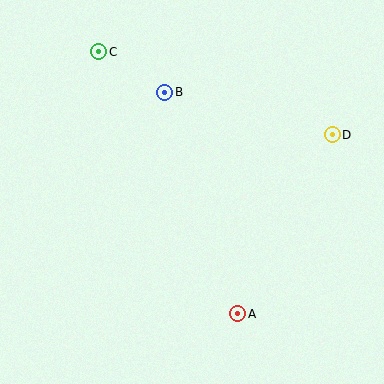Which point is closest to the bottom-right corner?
Point A is closest to the bottom-right corner.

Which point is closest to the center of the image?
Point B at (165, 92) is closest to the center.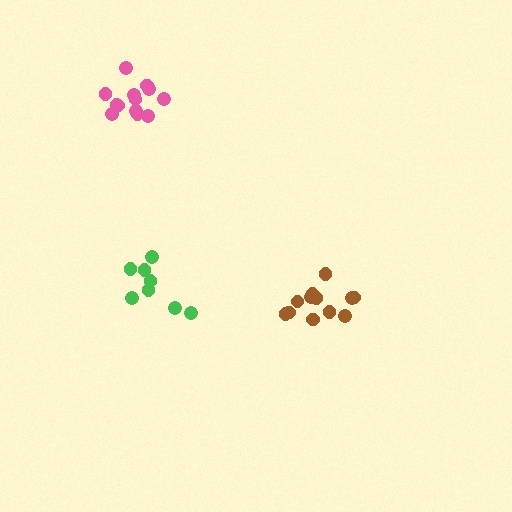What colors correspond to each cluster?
The clusters are colored: green, pink, brown.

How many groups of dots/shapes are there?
There are 3 groups.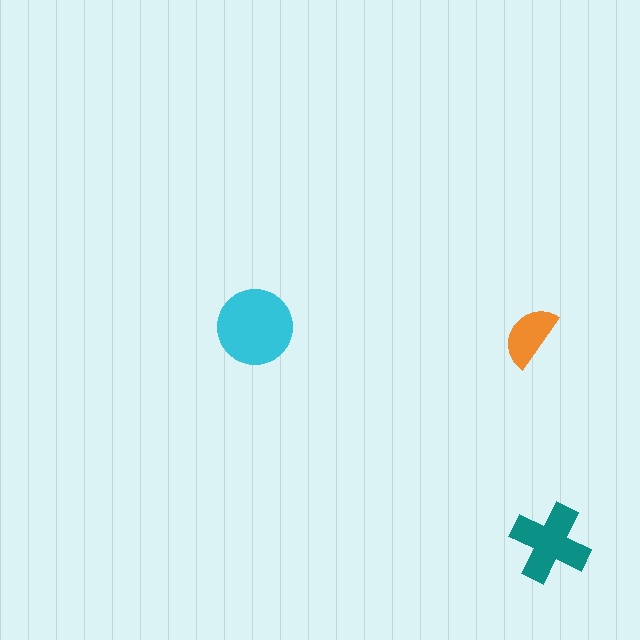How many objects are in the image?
There are 3 objects in the image.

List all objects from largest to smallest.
The cyan circle, the teal cross, the orange semicircle.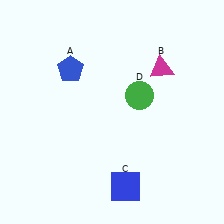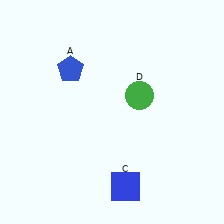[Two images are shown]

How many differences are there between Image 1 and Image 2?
There is 1 difference between the two images.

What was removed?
The magenta triangle (B) was removed in Image 2.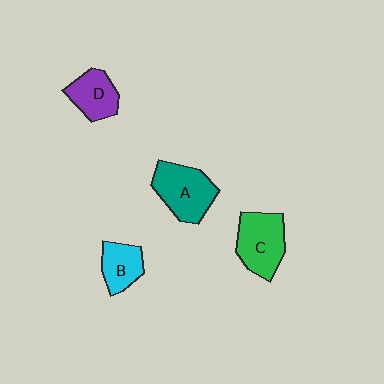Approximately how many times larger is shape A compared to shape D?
Approximately 1.4 times.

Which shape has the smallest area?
Shape B (cyan).